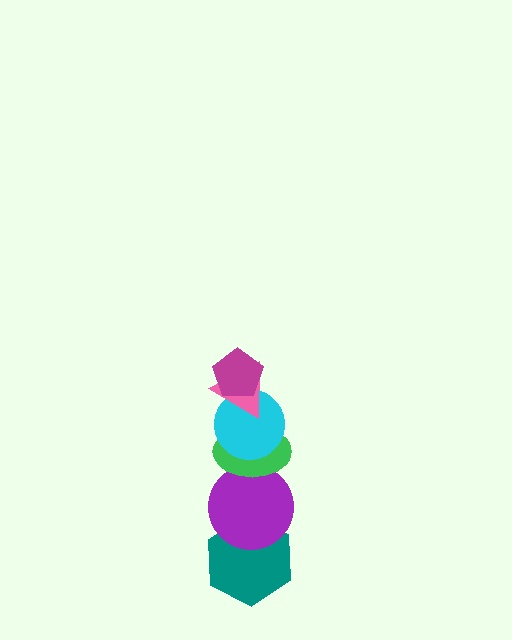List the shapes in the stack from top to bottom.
From top to bottom: the magenta pentagon, the pink triangle, the cyan circle, the green ellipse, the purple circle, the teal hexagon.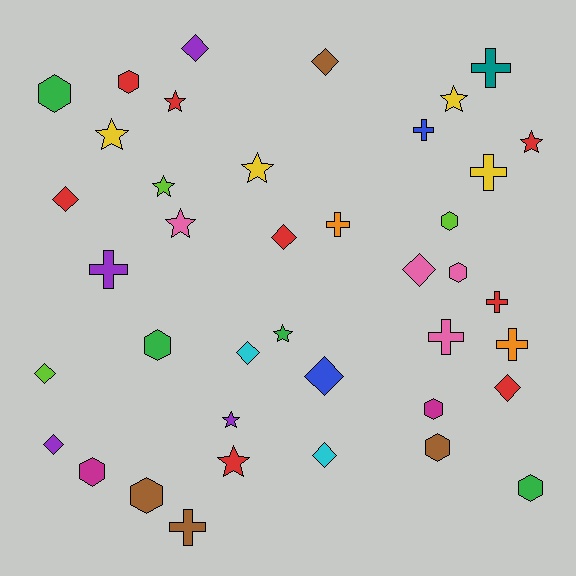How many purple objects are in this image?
There are 4 purple objects.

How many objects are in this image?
There are 40 objects.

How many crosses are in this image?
There are 9 crosses.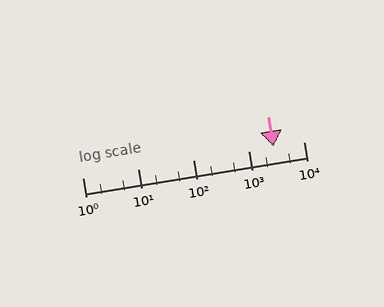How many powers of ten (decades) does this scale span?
The scale spans 4 decades, from 1 to 10000.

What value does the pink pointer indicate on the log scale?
The pointer indicates approximately 2900.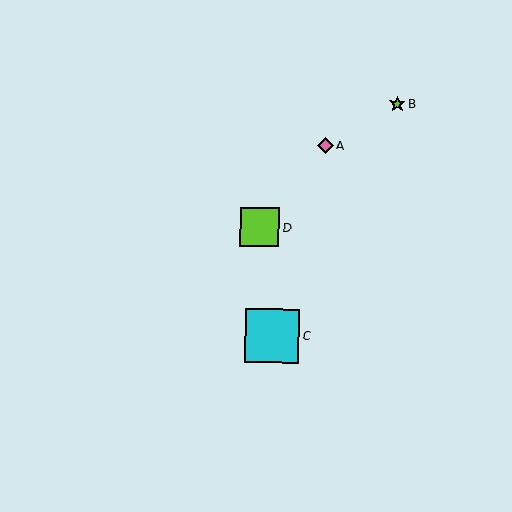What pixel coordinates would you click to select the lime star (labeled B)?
Click at (397, 104) to select the lime star B.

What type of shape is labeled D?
Shape D is a lime square.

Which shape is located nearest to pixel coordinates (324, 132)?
The pink diamond (labeled A) at (326, 146) is nearest to that location.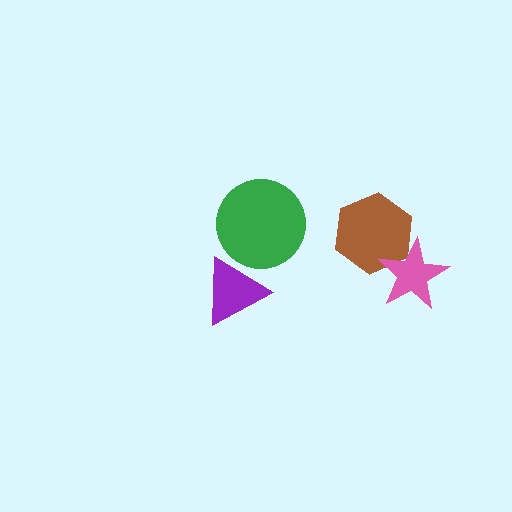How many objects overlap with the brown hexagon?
1 object overlaps with the brown hexagon.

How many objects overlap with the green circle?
1 object overlaps with the green circle.